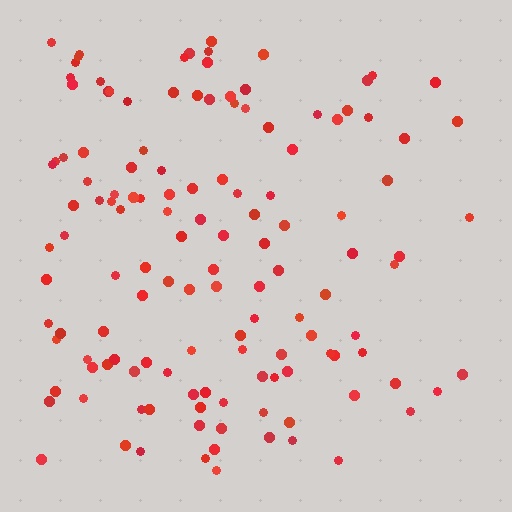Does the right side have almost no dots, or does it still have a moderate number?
Still a moderate number, just noticeably fewer than the left.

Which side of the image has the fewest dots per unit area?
The right.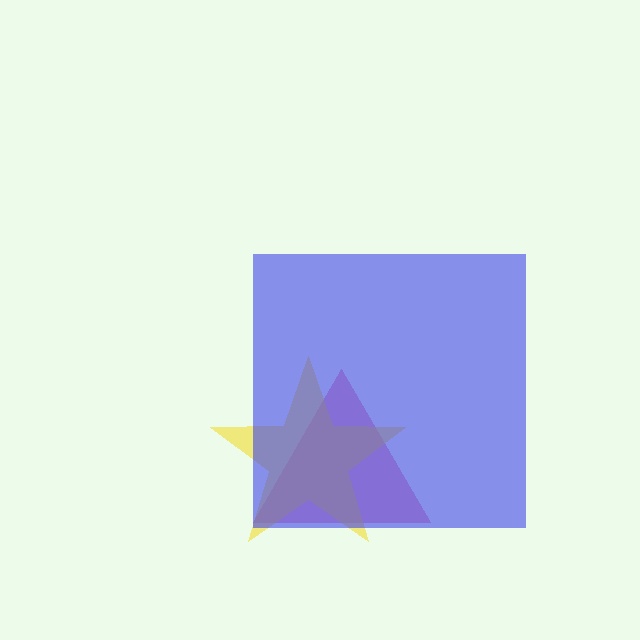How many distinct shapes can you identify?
There are 3 distinct shapes: a pink triangle, a yellow star, a blue square.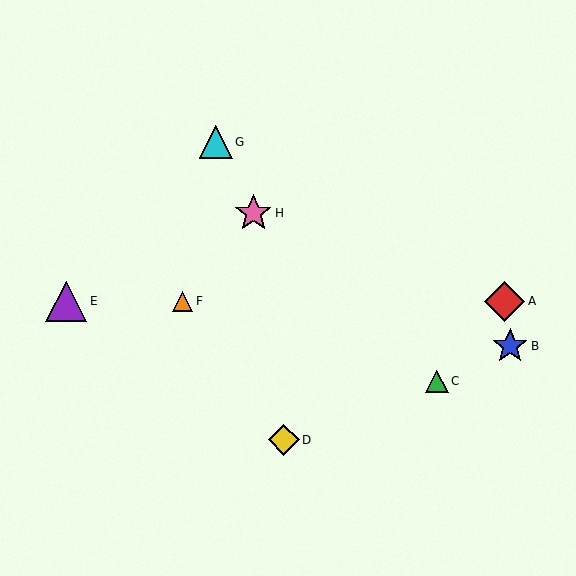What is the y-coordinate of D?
Object D is at y≈440.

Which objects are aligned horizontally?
Objects A, E, F are aligned horizontally.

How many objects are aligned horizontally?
3 objects (A, E, F) are aligned horizontally.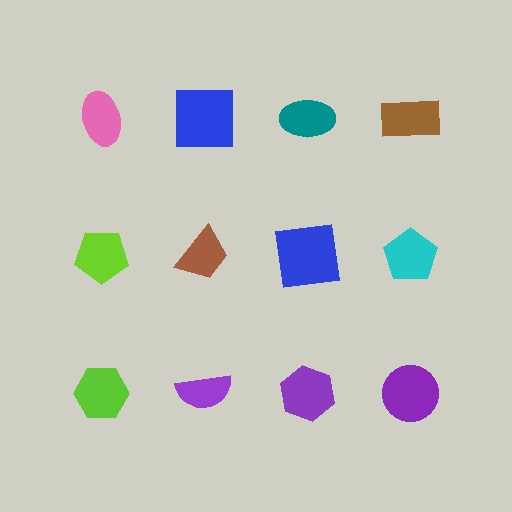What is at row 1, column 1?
A pink ellipse.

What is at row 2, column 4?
A cyan pentagon.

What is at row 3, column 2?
A purple semicircle.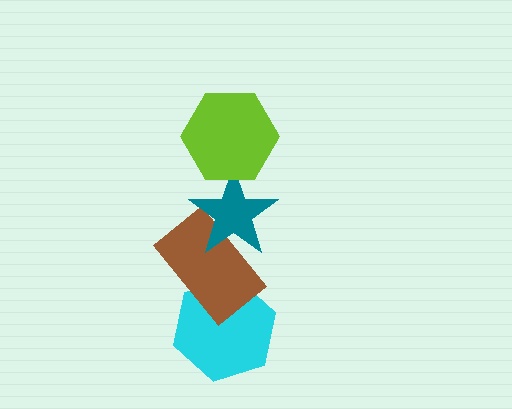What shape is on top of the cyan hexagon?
The brown rectangle is on top of the cyan hexagon.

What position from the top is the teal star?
The teal star is 2nd from the top.